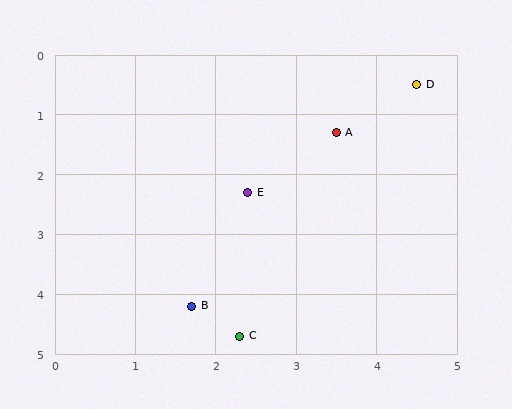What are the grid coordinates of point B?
Point B is at approximately (1.7, 4.2).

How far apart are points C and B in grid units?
Points C and B are about 0.8 grid units apart.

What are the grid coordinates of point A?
Point A is at approximately (3.5, 1.3).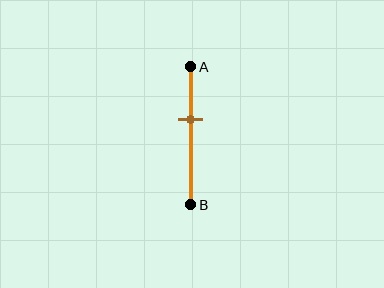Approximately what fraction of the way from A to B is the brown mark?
The brown mark is approximately 40% of the way from A to B.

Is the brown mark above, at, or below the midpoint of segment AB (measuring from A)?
The brown mark is above the midpoint of segment AB.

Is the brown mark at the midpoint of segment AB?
No, the mark is at about 40% from A, not at the 50% midpoint.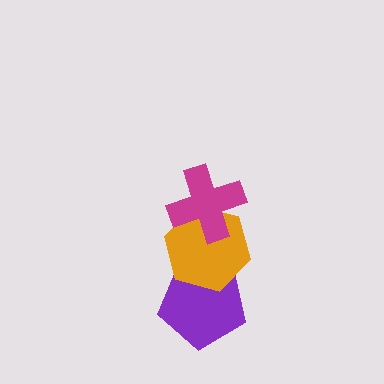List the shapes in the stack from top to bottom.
From top to bottom: the magenta cross, the orange hexagon, the purple pentagon.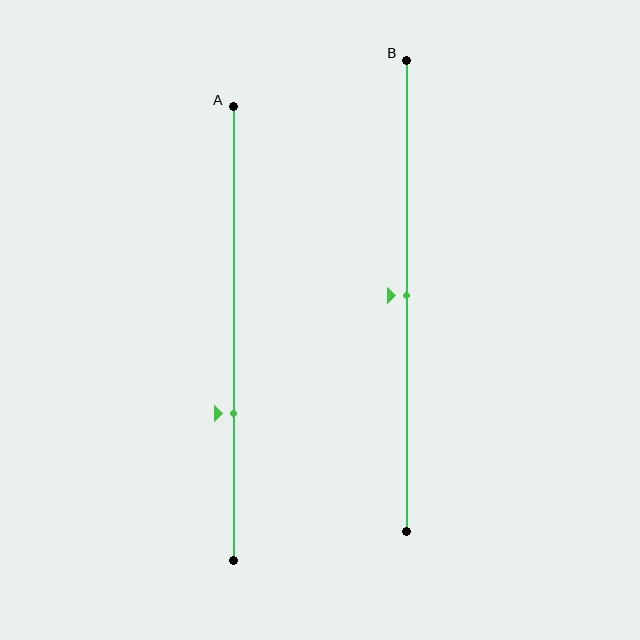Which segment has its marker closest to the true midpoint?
Segment B has its marker closest to the true midpoint.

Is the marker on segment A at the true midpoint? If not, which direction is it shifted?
No, the marker on segment A is shifted downward by about 18% of the segment length.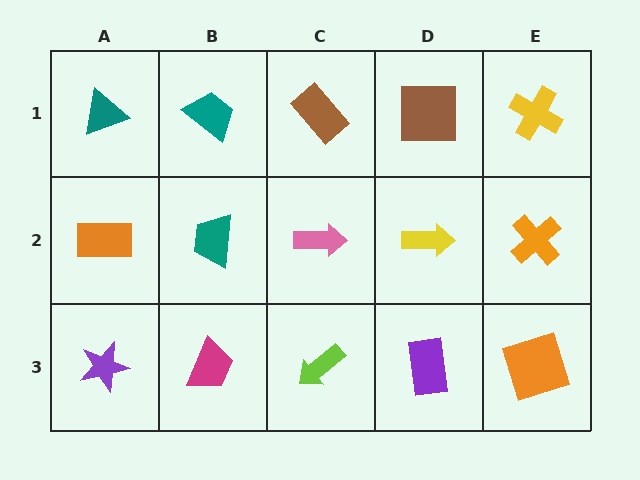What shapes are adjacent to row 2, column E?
A yellow cross (row 1, column E), an orange square (row 3, column E), a yellow arrow (row 2, column D).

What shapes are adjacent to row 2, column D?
A brown square (row 1, column D), a purple rectangle (row 3, column D), a pink arrow (row 2, column C), an orange cross (row 2, column E).